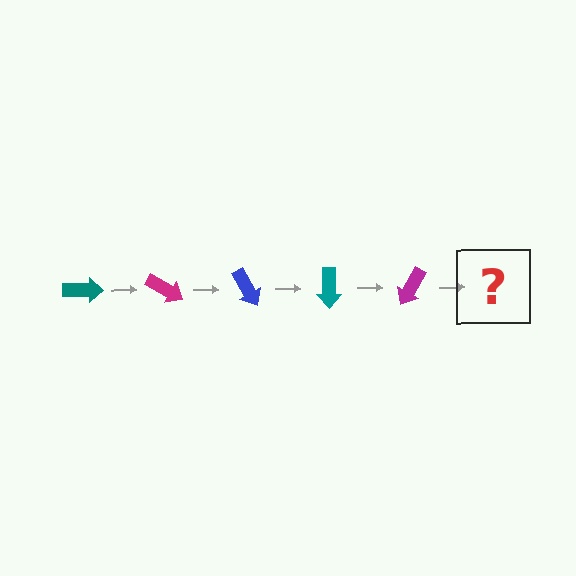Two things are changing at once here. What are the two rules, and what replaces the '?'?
The two rules are that it rotates 30 degrees each step and the color cycles through teal, magenta, and blue. The '?' should be a blue arrow, rotated 150 degrees from the start.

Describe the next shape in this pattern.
It should be a blue arrow, rotated 150 degrees from the start.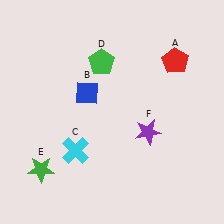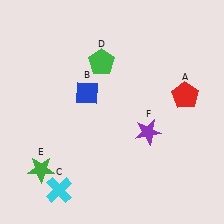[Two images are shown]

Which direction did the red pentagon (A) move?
The red pentagon (A) moved down.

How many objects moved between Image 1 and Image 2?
2 objects moved between the two images.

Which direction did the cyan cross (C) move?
The cyan cross (C) moved down.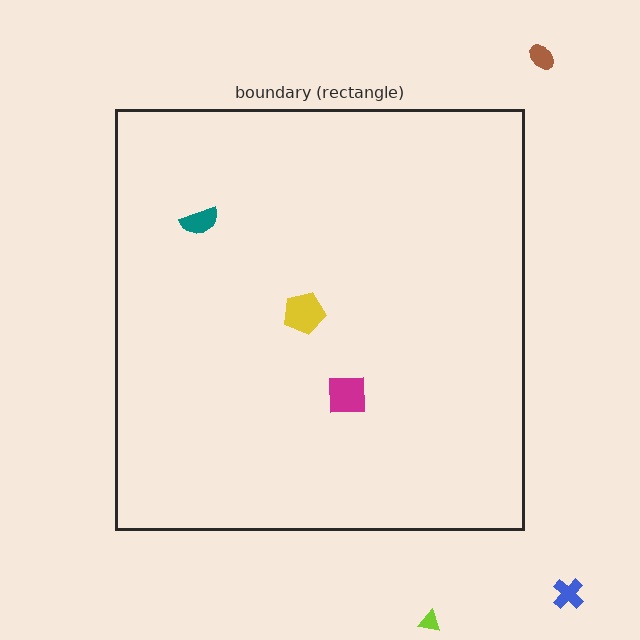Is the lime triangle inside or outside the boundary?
Outside.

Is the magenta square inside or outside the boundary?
Inside.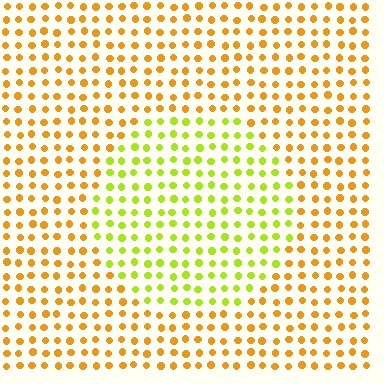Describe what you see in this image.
The image is filled with small orange elements in a uniform arrangement. A circle-shaped region is visible where the elements are tinted to a slightly different hue, forming a subtle color boundary.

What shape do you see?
I see a circle.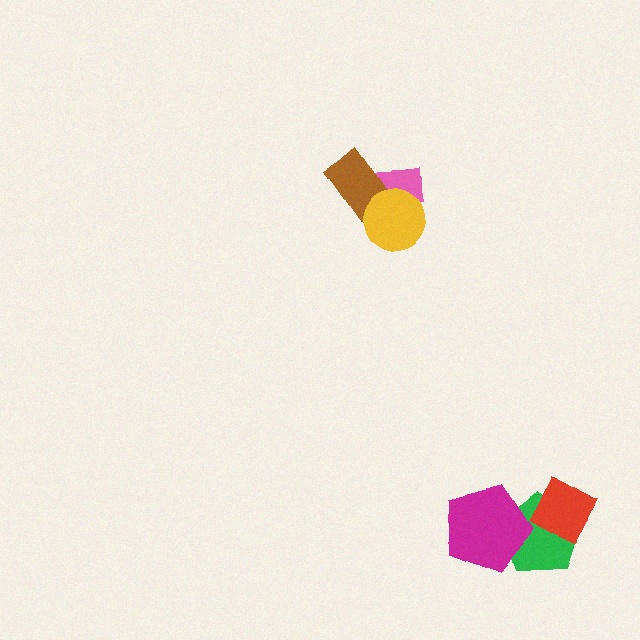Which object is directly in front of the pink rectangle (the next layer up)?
The brown rectangle is directly in front of the pink rectangle.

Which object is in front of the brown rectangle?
The yellow circle is in front of the brown rectangle.